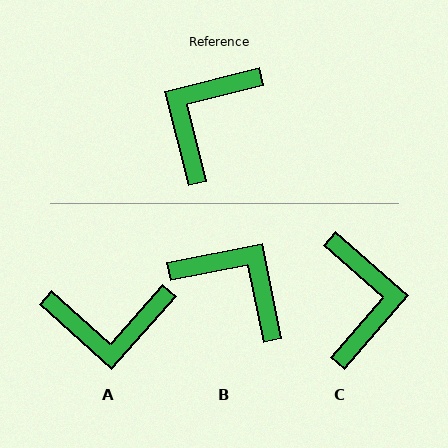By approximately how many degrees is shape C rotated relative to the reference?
Approximately 145 degrees clockwise.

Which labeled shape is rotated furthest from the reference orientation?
C, about 145 degrees away.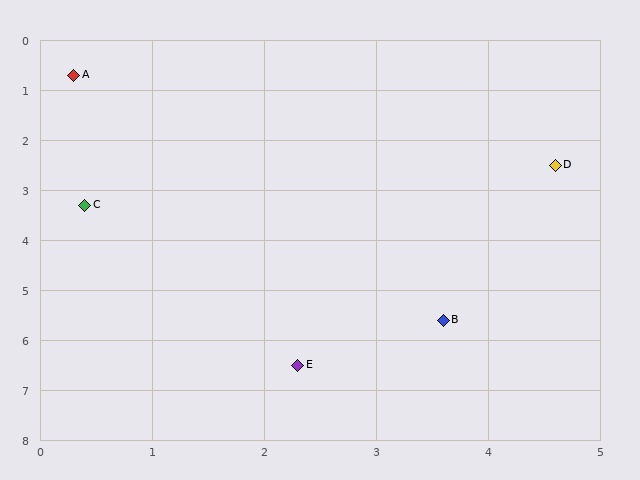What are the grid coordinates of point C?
Point C is at approximately (0.4, 3.3).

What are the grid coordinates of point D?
Point D is at approximately (4.6, 2.5).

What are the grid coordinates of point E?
Point E is at approximately (2.3, 6.5).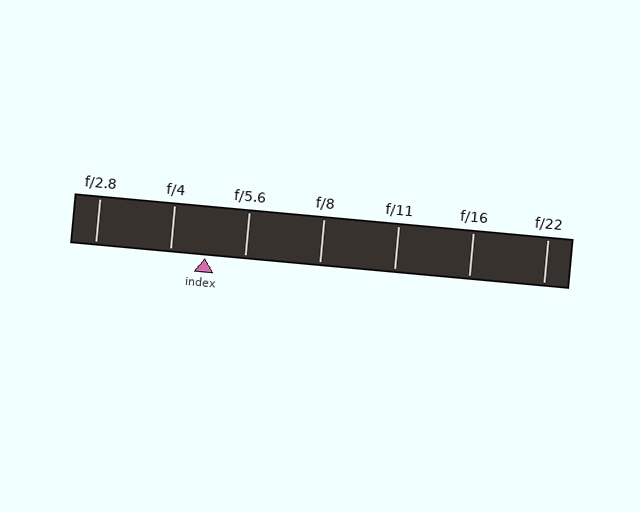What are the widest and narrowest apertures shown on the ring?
The widest aperture shown is f/2.8 and the narrowest is f/22.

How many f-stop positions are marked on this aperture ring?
There are 7 f-stop positions marked.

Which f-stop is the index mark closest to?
The index mark is closest to f/4.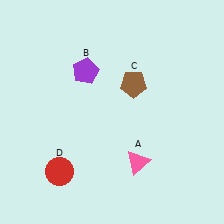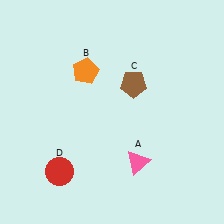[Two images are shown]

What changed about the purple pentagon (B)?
In Image 1, B is purple. In Image 2, it changed to orange.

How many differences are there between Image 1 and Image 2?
There is 1 difference between the two images.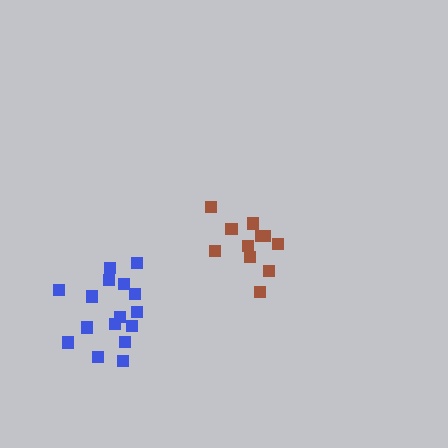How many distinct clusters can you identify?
There are 2 distinct clusters.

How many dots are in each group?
Group 1: 11 dots, Group 2: 16 dots (27 total).